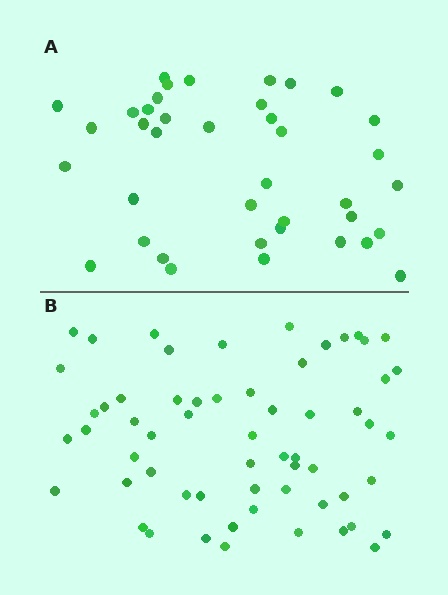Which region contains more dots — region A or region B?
Region B (the bottom region) has more dots.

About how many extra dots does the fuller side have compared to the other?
Region B has approximately 20 more dots than region A.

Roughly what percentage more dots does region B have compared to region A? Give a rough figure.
About 55% more.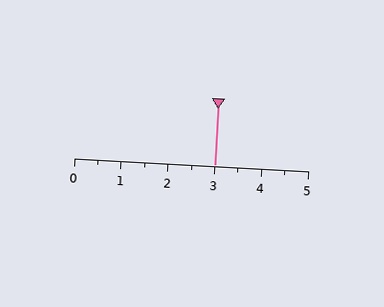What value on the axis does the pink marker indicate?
The marker indicates approximately 3.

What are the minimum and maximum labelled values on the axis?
The axis runs from 0 to 5.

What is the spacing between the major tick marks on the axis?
The major ticks are spaced 1 apart.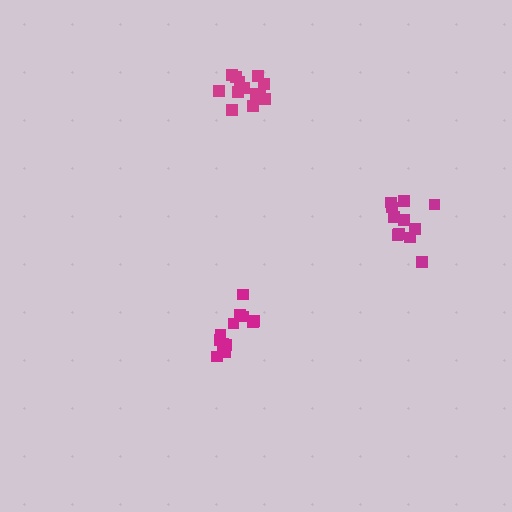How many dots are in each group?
Group 1: 11 dots, Group 2: 13 dots, Group 3: 14 dots (38 total).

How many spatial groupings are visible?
There are 3 spatial groupings.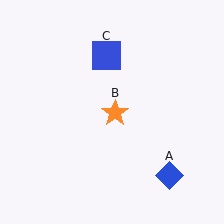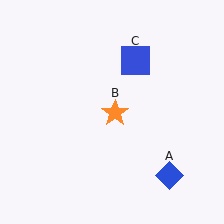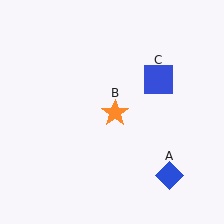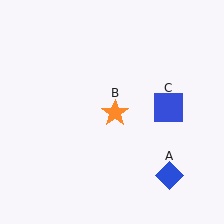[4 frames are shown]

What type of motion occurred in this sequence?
The blue square (object C) rotated clockwise around the center of the scene.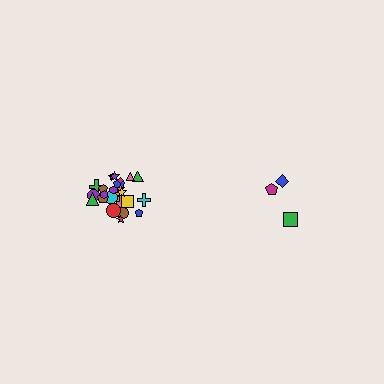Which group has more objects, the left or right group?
The left group.